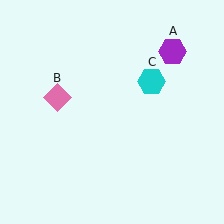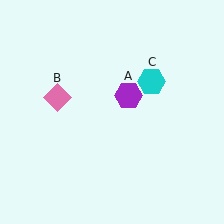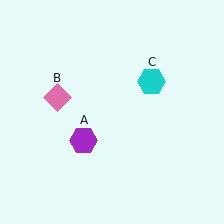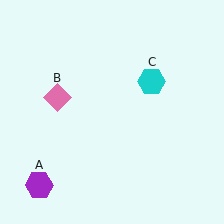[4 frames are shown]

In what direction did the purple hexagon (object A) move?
The purple hexagon (object A) moved down and to the left.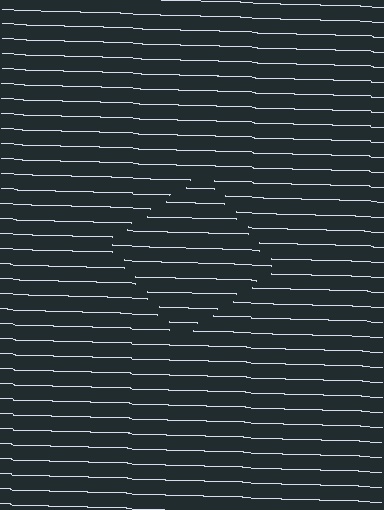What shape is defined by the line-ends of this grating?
An illusory square. The interior of the shape contains the same grating, shifted by half a period — the contour is defined by the phase discontinuity where line-ends from the inner and outer gratings abut.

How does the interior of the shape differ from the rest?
The interior of the shape contains the same grating, shifted by half a period — the contour is defined by the phase discontinuity where line-ends from the inner and outer gratings abut.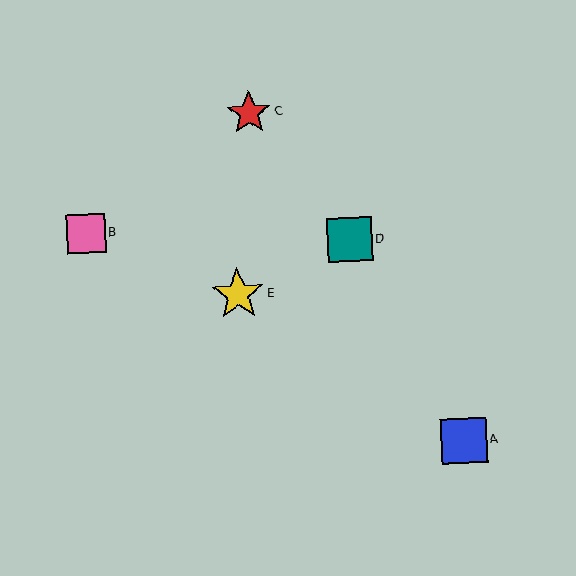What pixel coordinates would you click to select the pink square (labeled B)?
Click at (86, 233) to select the pink square B.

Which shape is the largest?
The yellow star (labeled E) is the largest.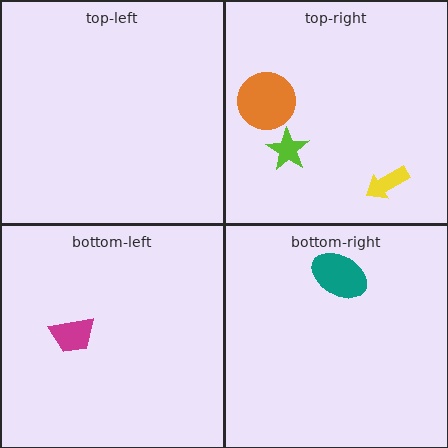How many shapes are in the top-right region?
3.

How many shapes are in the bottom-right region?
1.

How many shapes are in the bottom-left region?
1.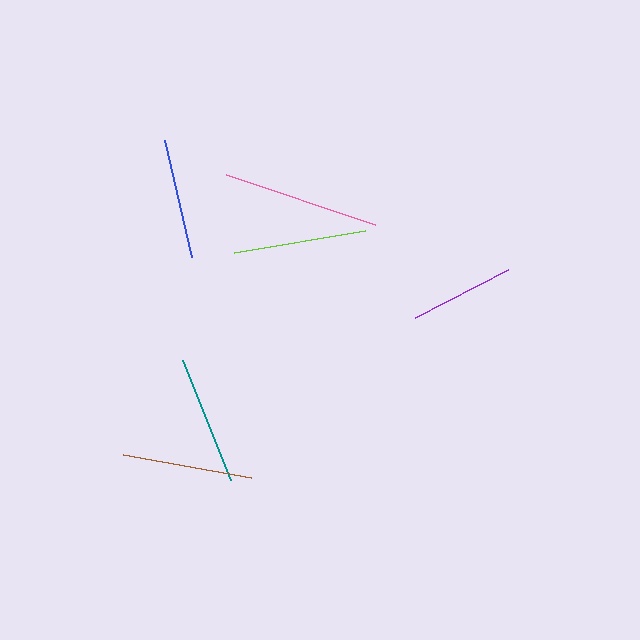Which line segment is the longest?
The pink line is the longest at approximately 157 pixels.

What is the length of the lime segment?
The lime segment is approximately 133 pixels long.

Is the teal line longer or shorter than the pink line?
The pink line is longer than the teal line.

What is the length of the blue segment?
The blue segment is approximately 120 pixels long.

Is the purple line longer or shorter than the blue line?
The blue line is longer than the purple line.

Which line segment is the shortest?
The purple line is the shortest at approximately 105 pixels.